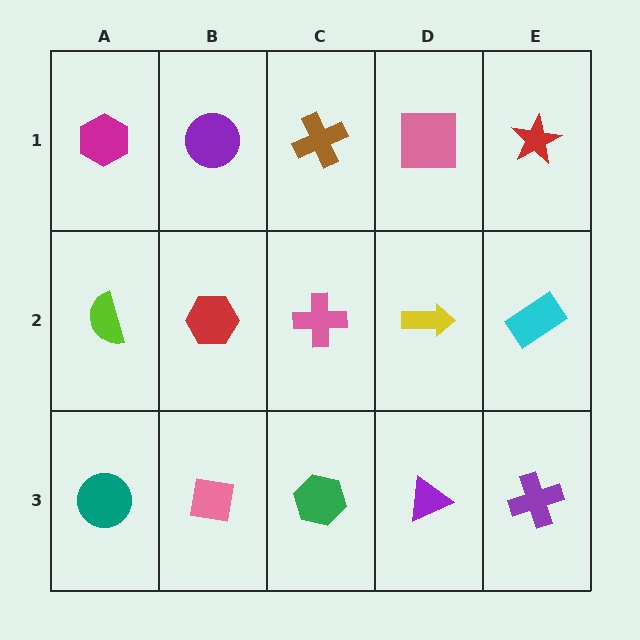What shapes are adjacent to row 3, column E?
A cyan rectangle (row 2, column E), a purple triangle (row 3, column D).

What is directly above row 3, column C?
A pink cross.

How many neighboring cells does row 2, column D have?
4.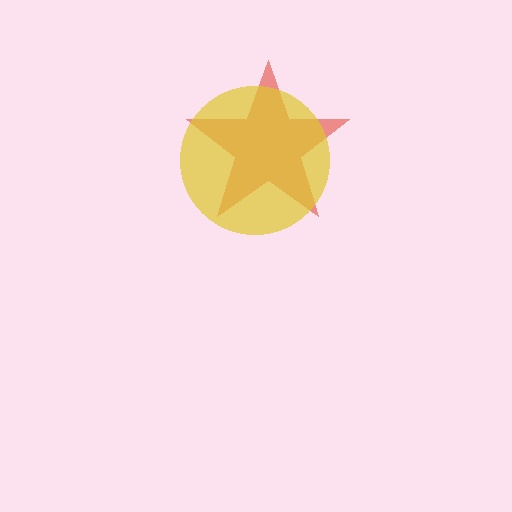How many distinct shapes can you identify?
There are 2 distinct shapes: a red star, a yellow circle.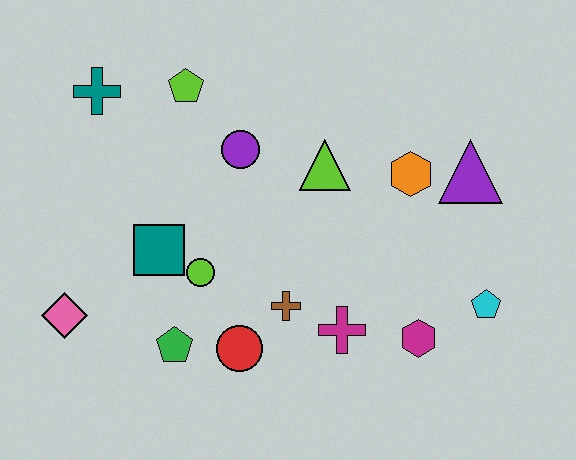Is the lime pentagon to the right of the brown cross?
No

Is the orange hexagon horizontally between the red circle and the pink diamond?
No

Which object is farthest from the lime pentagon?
The cyan pentagon is farthest from the lime pentagon.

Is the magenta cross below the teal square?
Yes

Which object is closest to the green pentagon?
The red circle is closest to the green pentagon.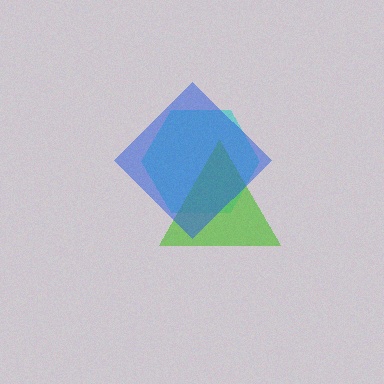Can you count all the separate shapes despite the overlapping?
Yes, there are 3 separate shapes.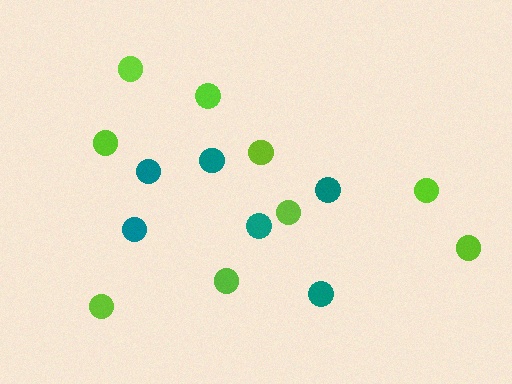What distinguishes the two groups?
There are 2 groups: one group of teal circles (6) and one group of lime circles (9).